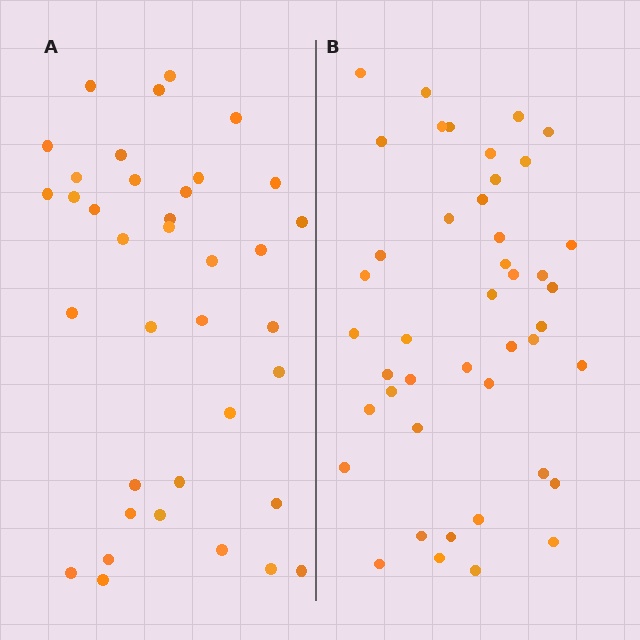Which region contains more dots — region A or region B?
Region B (the right region) has more dots.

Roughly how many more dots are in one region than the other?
Region B has roughly 8 or so more dots than region A.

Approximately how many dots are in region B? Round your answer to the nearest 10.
About 40 dots. (The exact count is 44, which rounds to 40.)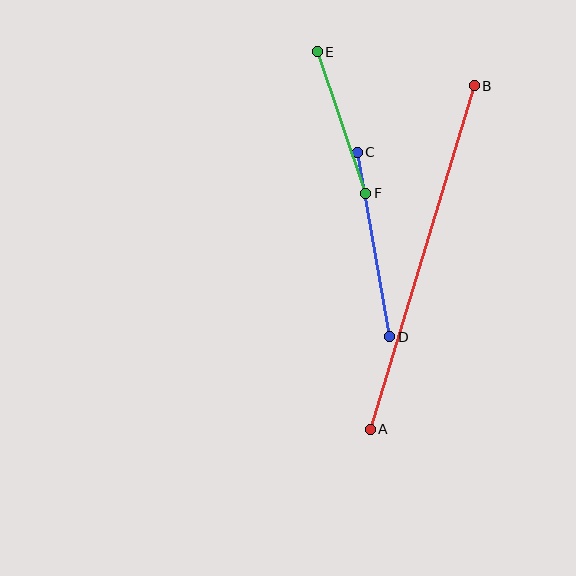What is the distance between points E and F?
The distance is approximately 150 pixels.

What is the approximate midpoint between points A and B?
The midpoint is at approximately (422, 257) pixels.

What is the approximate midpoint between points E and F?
The midpoint is at approximately (342, 123) pixels.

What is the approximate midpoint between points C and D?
The midpoint is at approximately (374, 245) pixels.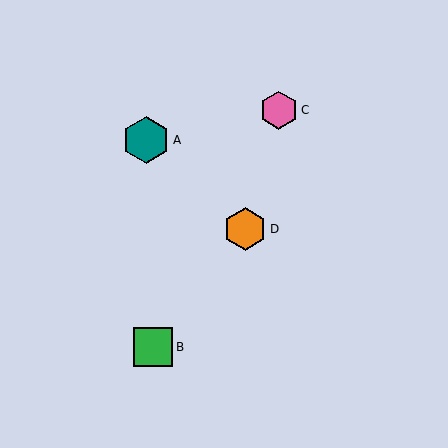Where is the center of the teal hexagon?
The center of the teal hexagon is at (146, 140).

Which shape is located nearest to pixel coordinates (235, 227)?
The orange hexagon (labeled D) at (245, 229) is nearest to that location.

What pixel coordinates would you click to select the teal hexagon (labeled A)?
Click at (146, 140) to select the teal hexagon A.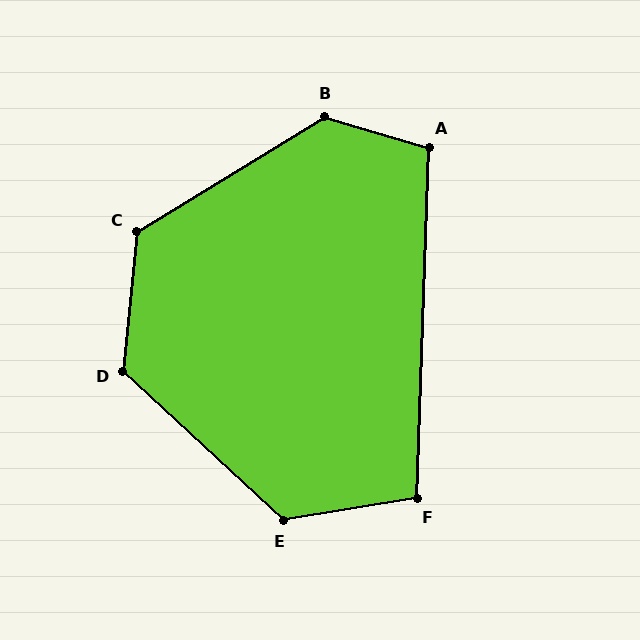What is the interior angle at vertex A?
Approximately 105 degrees (obtuse).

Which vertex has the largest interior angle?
B, at approximately 132 degrees.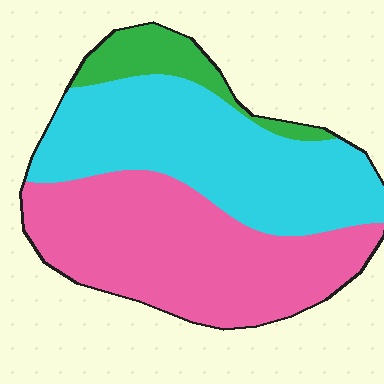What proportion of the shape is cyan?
Cyan covers about 45% of the shape.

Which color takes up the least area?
Green, at roughly 10%.